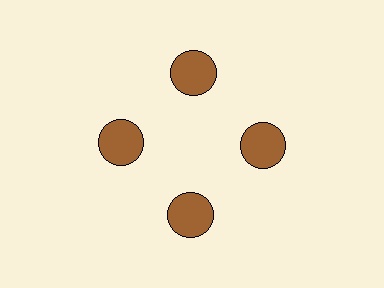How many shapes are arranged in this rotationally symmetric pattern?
There are 4 shapes, arranged in 4 groups of 1.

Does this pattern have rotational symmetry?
Yes, this pattern has 4-fold rotational symmetry. It looks the same after rotating 90 degrees around the center.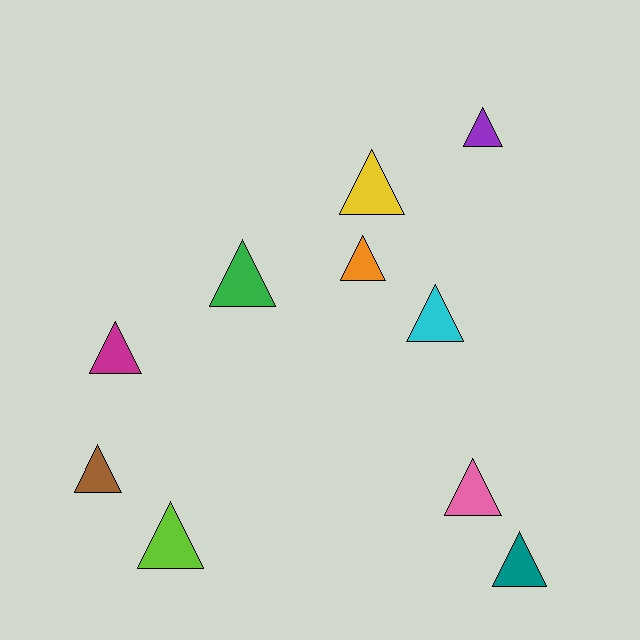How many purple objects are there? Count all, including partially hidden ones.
There is 1 purple object.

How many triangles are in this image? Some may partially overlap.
There are 10 triangles.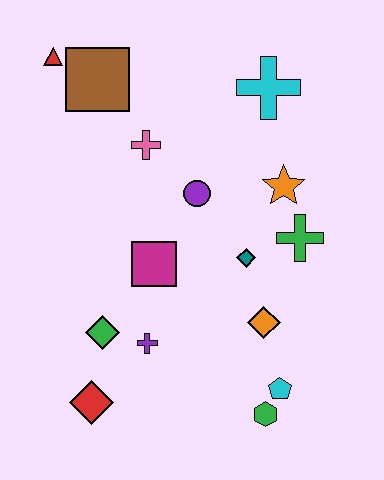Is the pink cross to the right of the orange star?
No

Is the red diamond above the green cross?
No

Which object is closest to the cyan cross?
The orange star is closest to the cyan cross.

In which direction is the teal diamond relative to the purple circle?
The teal diamond is below the purple circle.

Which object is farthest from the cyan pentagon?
The red triangle is farthest from the cyan pentagon.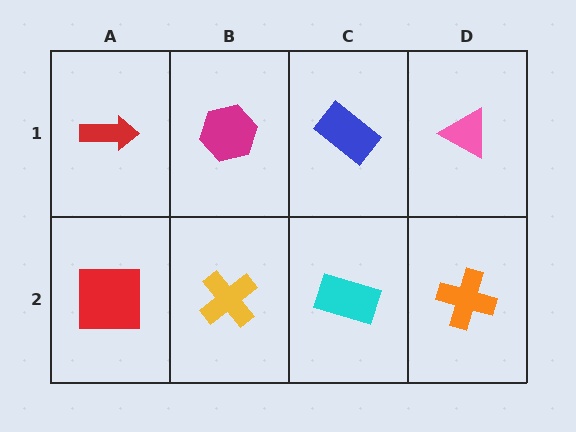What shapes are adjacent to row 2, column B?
A magenta hexagon (row 1, column B), a red square (row 2, column A), a cyan rectangle (row 2, column C).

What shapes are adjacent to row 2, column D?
A pink triangle (row 1, column D), a cyan rectangle (row 2, column C).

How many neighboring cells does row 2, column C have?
3.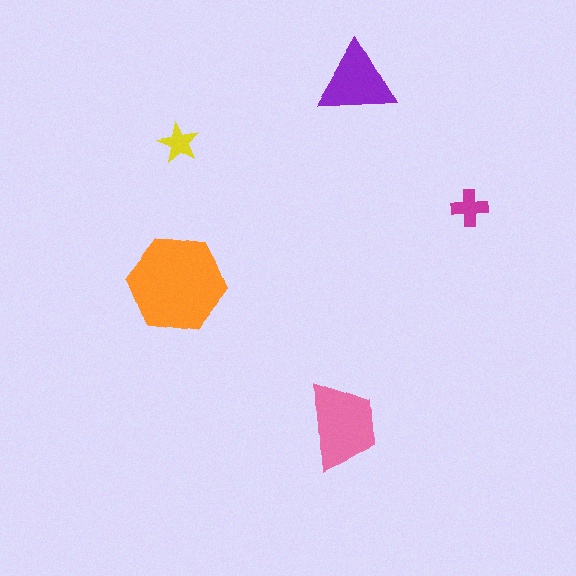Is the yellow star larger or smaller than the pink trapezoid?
Smaller.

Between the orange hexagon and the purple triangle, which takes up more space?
The orange hexagon.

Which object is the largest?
The orange hexagon.